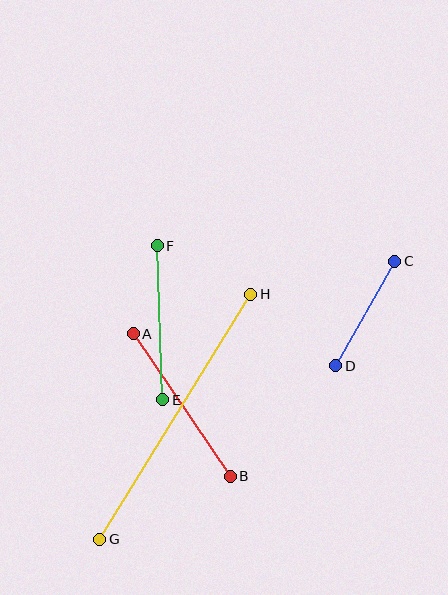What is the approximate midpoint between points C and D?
The midpoint is at approximately (365, 313) pixels.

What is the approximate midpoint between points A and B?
The midpoint is at approximately (182, 405) pixels.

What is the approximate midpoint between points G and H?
The midpoint is at approximately (175, 417) pixels.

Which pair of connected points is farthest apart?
Points G and H are farthest apart.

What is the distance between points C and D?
The distance is approximately 120 pixels.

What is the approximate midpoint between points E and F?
The midpoint is at approximately (160, 323) pixels.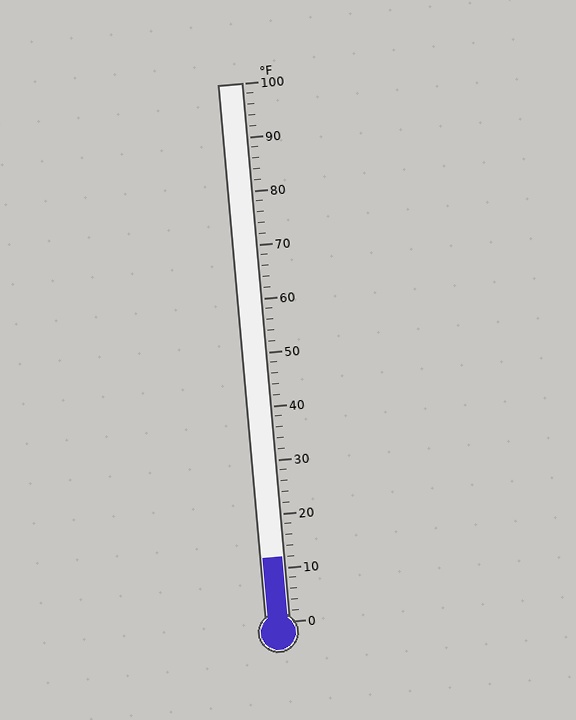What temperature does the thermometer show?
The thermometer shows approximately 12°F.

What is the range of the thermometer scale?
The thermometer scale ranges from 0°F to 100°F.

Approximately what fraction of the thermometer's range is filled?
The thermometer is filled to approximately 10% of its range.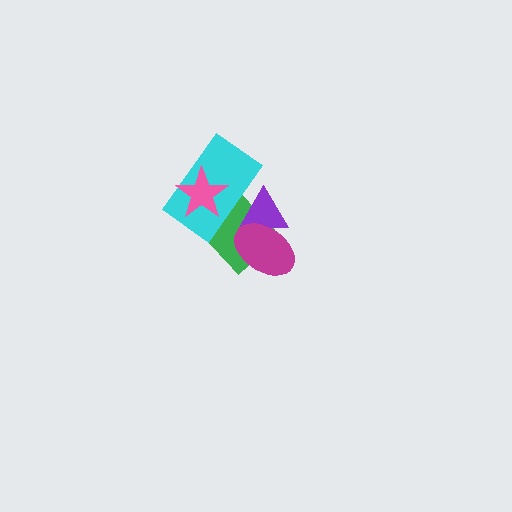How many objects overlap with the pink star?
2 objects overlap with the pink star.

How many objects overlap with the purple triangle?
3 objects overlap with the purple triangle.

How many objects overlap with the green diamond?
4 objects overlap with the green diamond.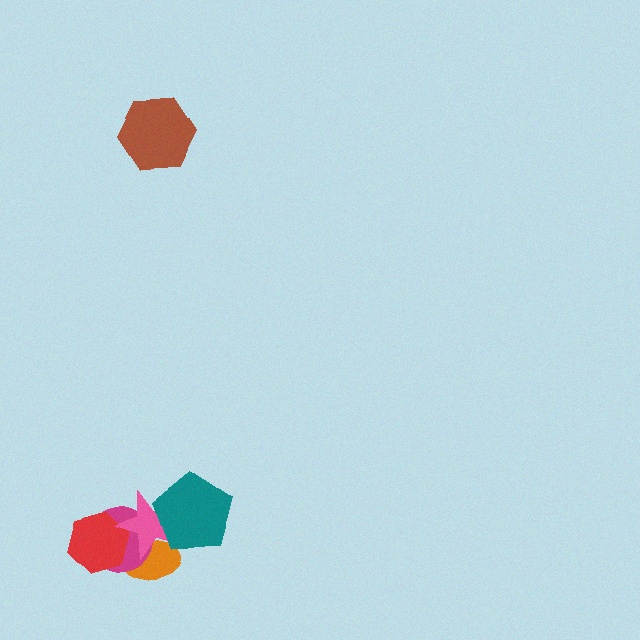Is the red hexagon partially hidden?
Yes, it is partially covered by another shape.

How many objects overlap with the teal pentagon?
2 objects overlap with the teal pentagon.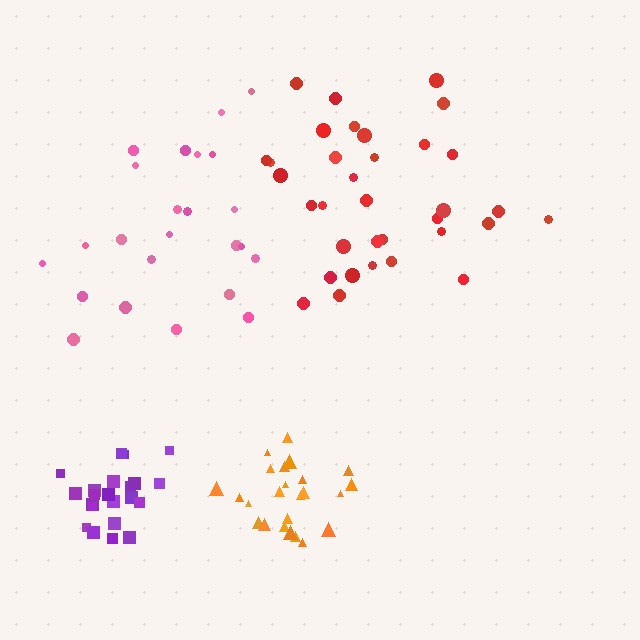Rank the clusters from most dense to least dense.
purple, orange, red, pink.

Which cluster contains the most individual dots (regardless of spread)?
Red (34).